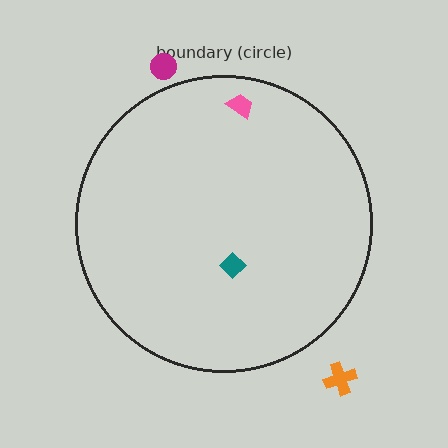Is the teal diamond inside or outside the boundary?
Inside.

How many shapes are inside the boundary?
2 inside, 2 outside.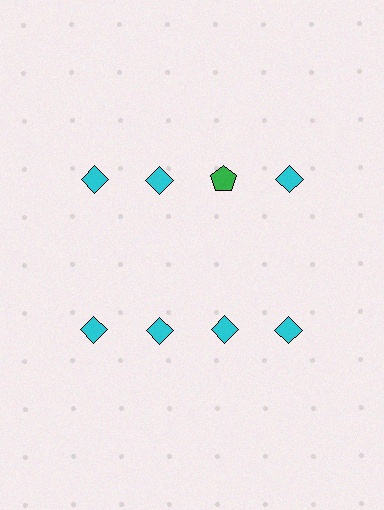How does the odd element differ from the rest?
It differs in both color (green instead of cyan) and shape (pentagon instead of diamond).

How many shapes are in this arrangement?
There are 8 shapes arranged in a grid pattern.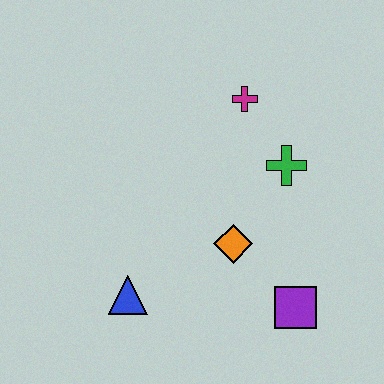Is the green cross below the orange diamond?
No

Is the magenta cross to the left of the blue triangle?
No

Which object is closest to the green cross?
The magenta cross is closest to the green cross.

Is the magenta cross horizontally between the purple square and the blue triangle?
Yes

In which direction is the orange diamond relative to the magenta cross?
The orange diamond is below the magenta cross.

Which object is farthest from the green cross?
The blue triangle is farthest from the green cross.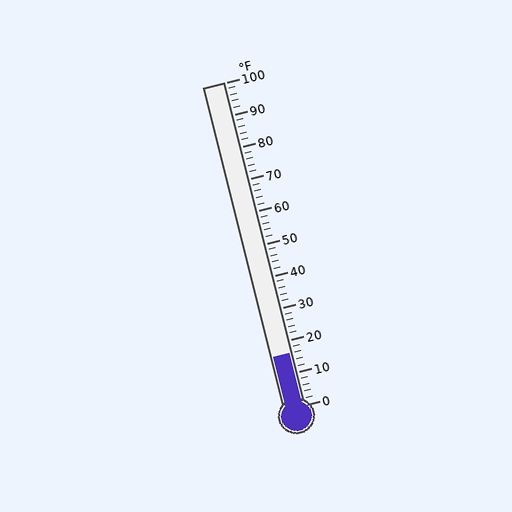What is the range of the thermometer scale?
The thermometer scale ranges from 0°F to 100°F.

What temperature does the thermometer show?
The thermometer shows approximately 16°F.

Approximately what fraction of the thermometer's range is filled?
The thermometer is filled to approximately 15% of its range.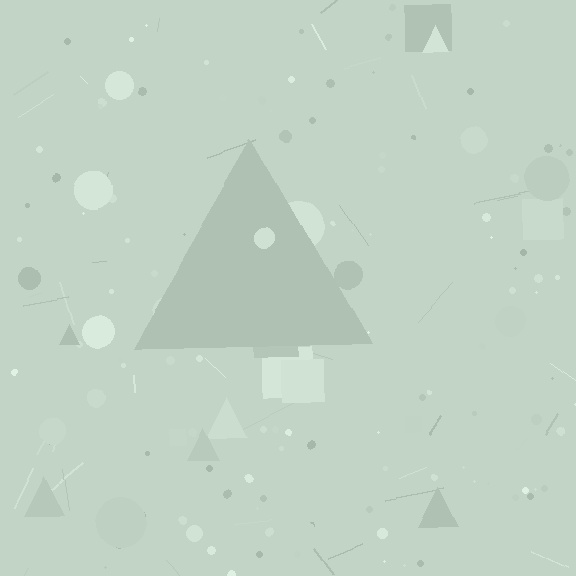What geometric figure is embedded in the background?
A triangle is embedded in the background.